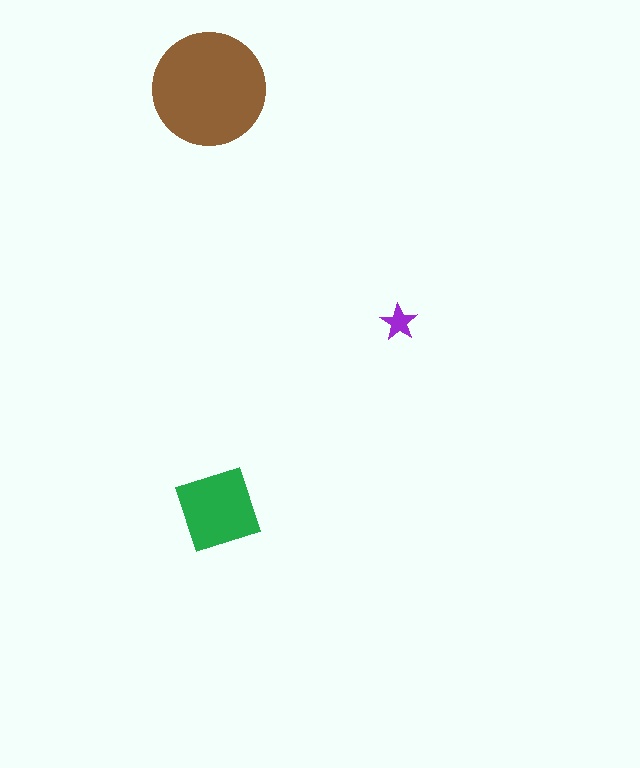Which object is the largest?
The brown circle.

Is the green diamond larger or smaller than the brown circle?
Smaller.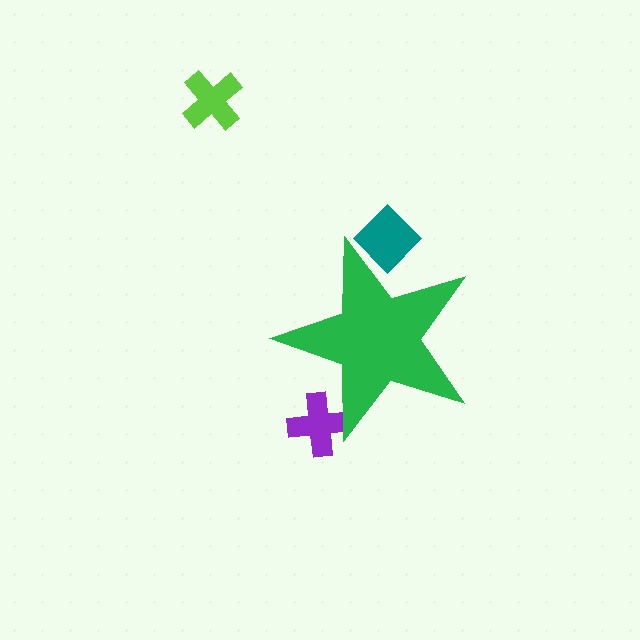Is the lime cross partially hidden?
No, the lime cross is fully visible.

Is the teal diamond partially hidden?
Yes, the teal diamond is partially hidden behind the green star.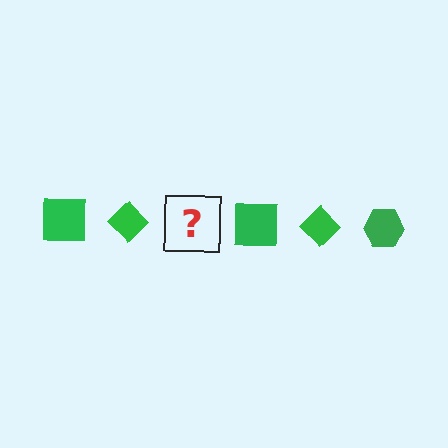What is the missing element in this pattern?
The missing element is a green hexagon.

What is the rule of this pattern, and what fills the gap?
The rule is that the pattern cycles through square, diamond, hexagon shapes in green. The gap should be filled with a green hexagon.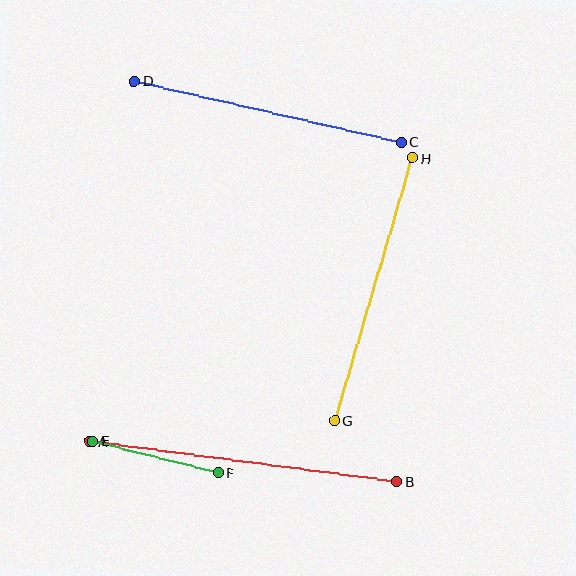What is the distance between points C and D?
The distance is approximately 274 pixels.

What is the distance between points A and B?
The distance is approximately 310 pixels.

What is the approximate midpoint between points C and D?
The midpoint is at approximately (268, 112) pixels.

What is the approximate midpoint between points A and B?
The midpoint is at approximately (243, 461) pixels.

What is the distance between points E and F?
The distance is approximately 129 pixels.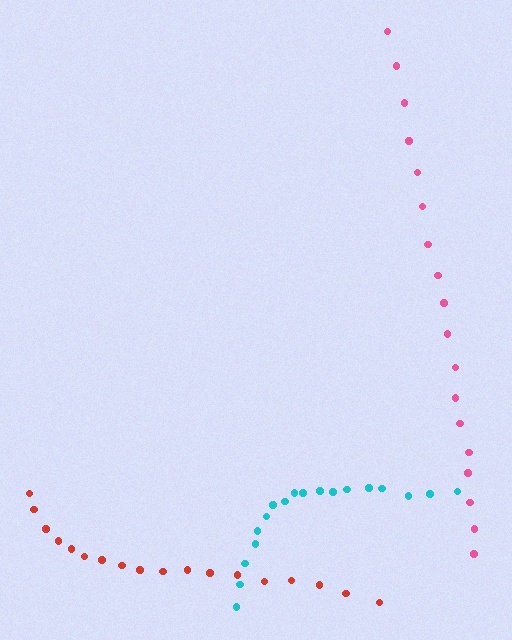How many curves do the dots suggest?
There are 3 distinct paths.